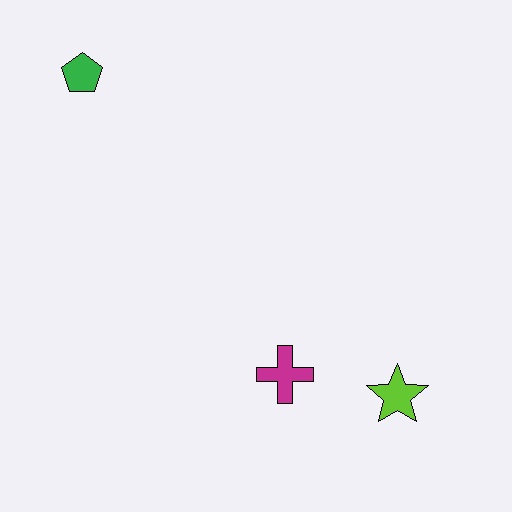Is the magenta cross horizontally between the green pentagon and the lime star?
Yes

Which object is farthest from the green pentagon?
The lime star is farthest from the green pentagon.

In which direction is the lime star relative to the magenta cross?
The lime star is to the right of the magenta cross.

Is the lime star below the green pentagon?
Yes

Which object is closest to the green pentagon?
The magenta cross is closest to the green pentagon.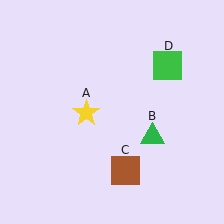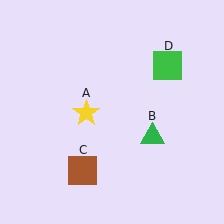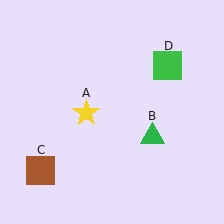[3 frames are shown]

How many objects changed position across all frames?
1 object changed position: brown square (object C).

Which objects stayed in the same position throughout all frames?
Yellow star (object A) and green triangle (object B) and green square (object D) remained stationary.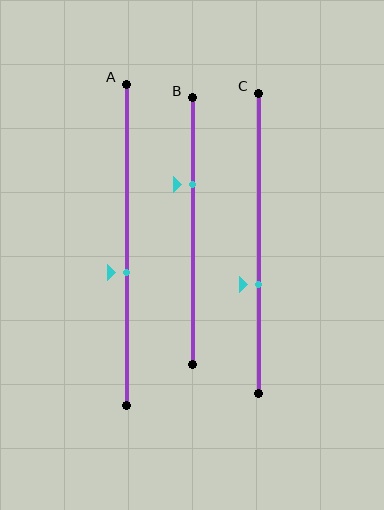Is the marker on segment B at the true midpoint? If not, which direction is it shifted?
No, the marker on segment B is shifted upward by about 17% of the segment length.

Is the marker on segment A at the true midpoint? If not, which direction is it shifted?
No, the marker on segment A is shifted downward by about 9% of the segment length.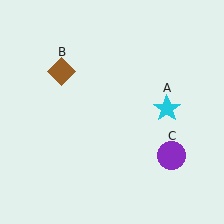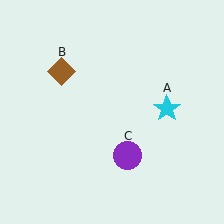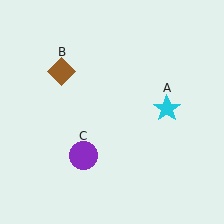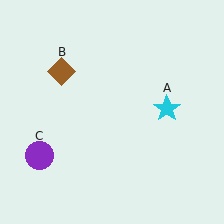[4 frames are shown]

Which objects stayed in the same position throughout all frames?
Cyan star (object A) and brown diamond (object B) remained stationary.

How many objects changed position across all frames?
1 object changed position: purple circle (object C).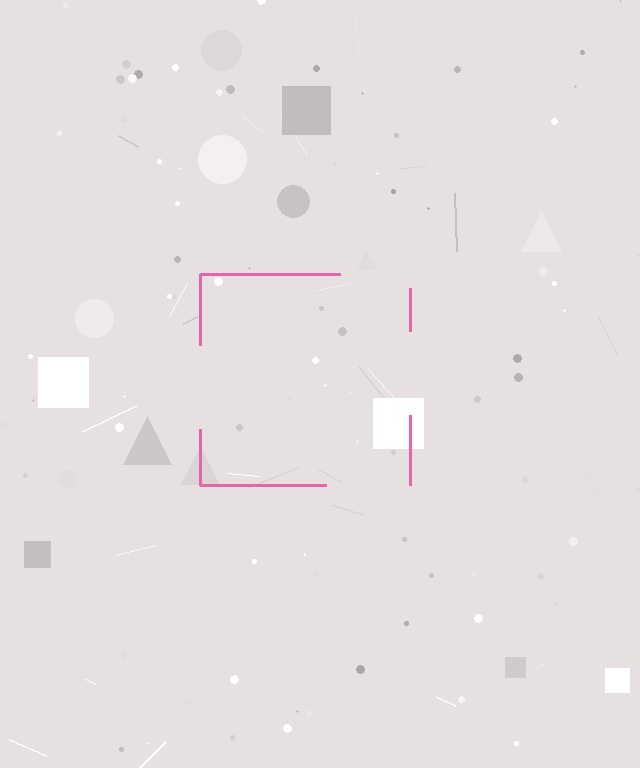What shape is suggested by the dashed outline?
The dashed outline suggests a square.